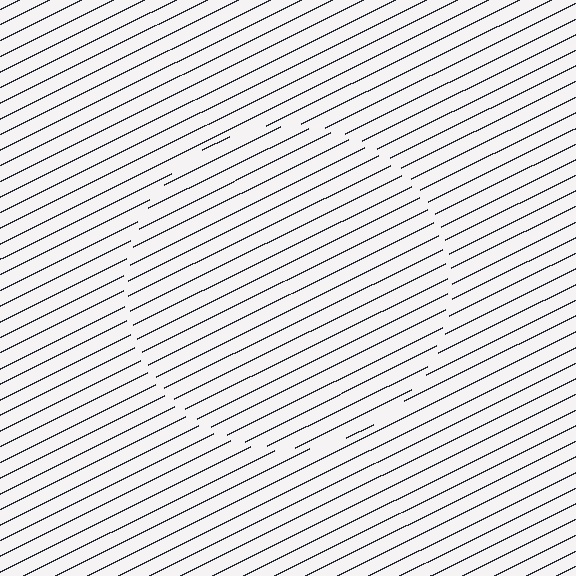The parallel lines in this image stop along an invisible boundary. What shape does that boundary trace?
An illusory circle. The interior of the shape contains the same grating, shifted by half a period — the contour is defined by the phase discontinuity where line-ends from the inner and outer gratings abut.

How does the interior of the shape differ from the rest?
The interior of the shape contains the same grating, shifted by half a period — the contour is defined by the phase discontinuity where line-ends from the inner and outer gratings abut.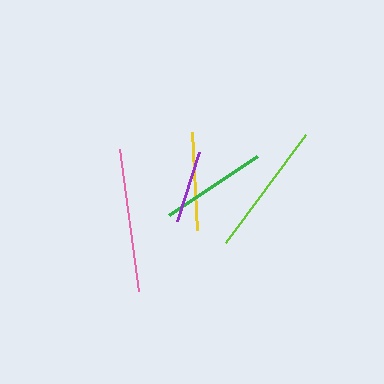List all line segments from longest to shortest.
From longest to shortest: pink, lime, green, yellow, purple.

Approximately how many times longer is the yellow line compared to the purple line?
The yellow line is approximately 1.3 times the length of the purple line.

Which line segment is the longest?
The pink line is the longest at approximately 143 pixels.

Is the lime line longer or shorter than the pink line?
The pink line is longer than the lime line.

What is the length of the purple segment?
The purple segment is approximately 72 pixels long.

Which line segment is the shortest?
The purple line is the shortest at approximately 72 pixels.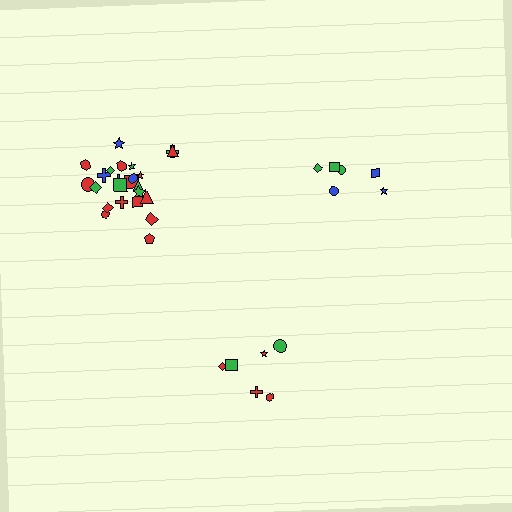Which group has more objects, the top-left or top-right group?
The top-left group.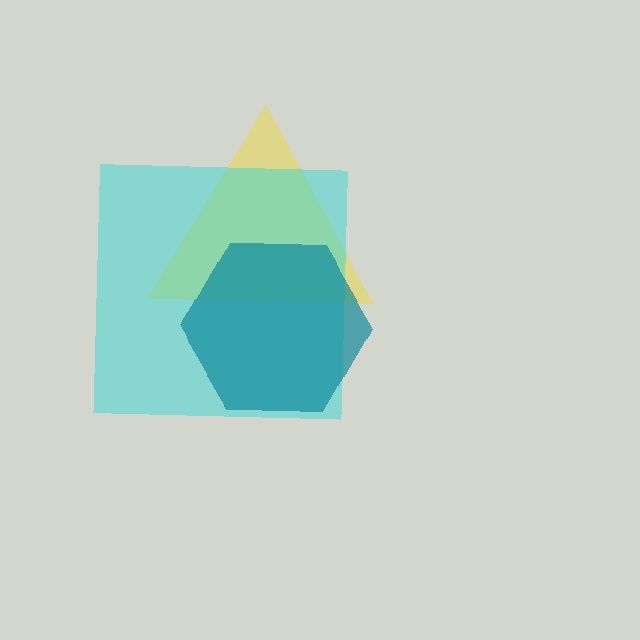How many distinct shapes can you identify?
There are 3 distinct shapes: a yellow triangle, a cyan square, a teal hexagon.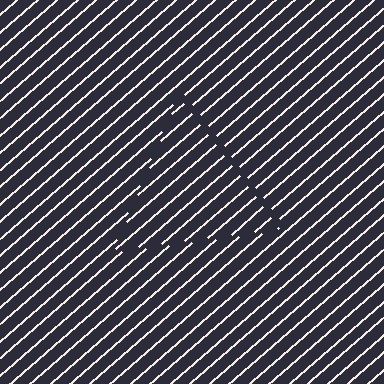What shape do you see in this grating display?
An illusory triangle. The interior of the shape contains the same grating, shifted by half a period — the contour is defined by the phase discontinuity where line-ends from the inner and outer gratings abut.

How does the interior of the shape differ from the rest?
The interior of the shape contains the same grating, shifted by half a period — the contour is defined by the phase discontinuity where line-ends from the inner and outer gratings abut.